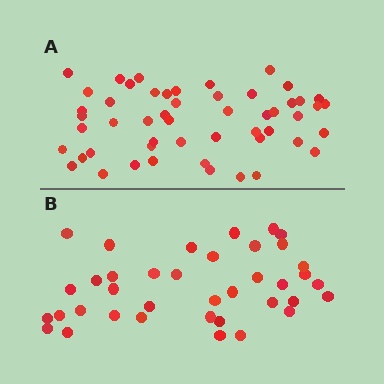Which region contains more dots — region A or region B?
Region A (the top region) has more dots.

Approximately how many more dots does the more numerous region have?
Region A has approximately 15 more dots than region B.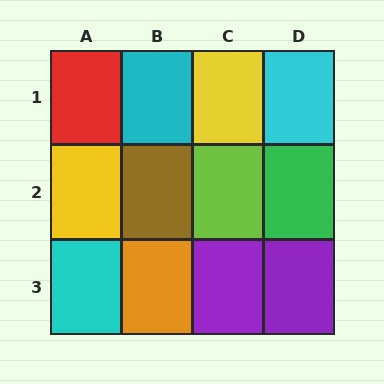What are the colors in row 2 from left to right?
Yellow, brown, lime, green.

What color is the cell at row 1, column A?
Red.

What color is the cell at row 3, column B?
Orange.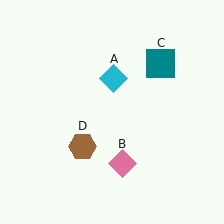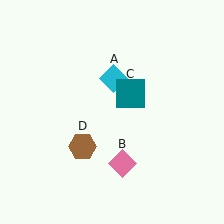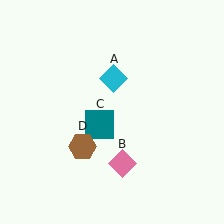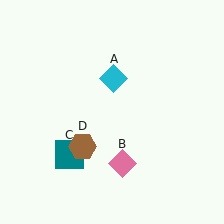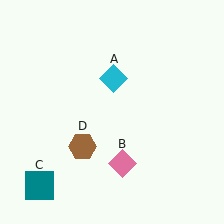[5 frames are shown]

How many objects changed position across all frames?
1 object changed position: teal square (object C).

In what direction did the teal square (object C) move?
The teal square (object C) moved down and to the left.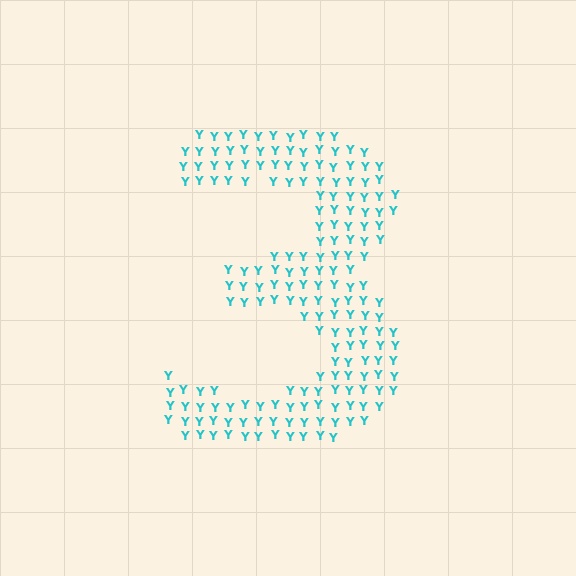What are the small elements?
The small elements are letter Y's.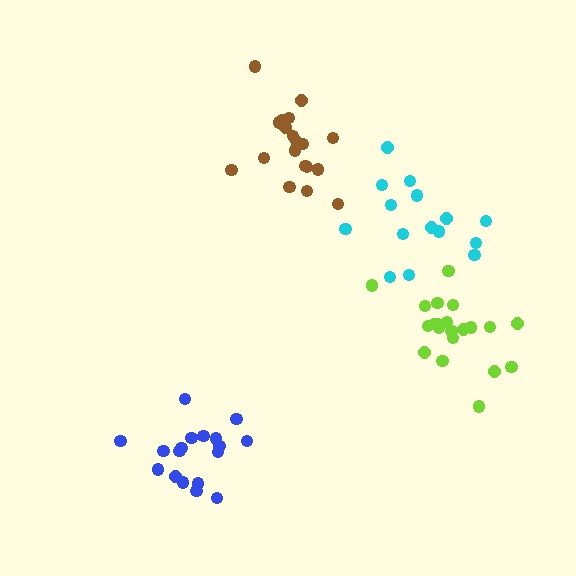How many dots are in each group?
Group 1: 19 dots, Group 2: 15 dots, Group 3: 18 dots, Group 4: 21 dots (73 total).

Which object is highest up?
The brown cluster is topmost.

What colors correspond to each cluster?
The clusters are colored: brown, cyan, blue, lime.